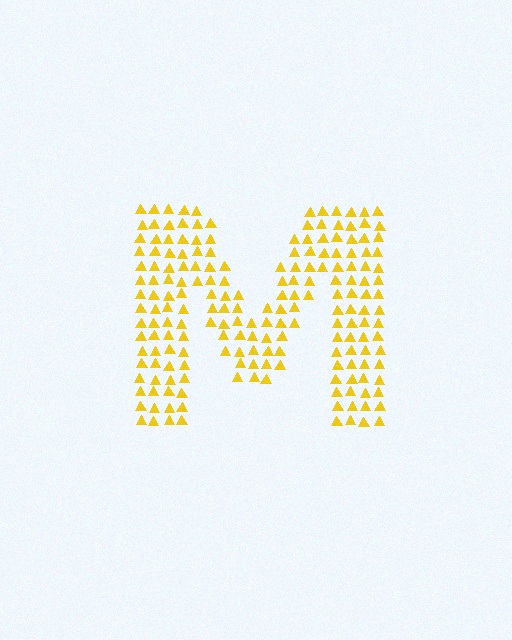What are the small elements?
The small elements are triangles.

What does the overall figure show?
The overall figure shows the letter M.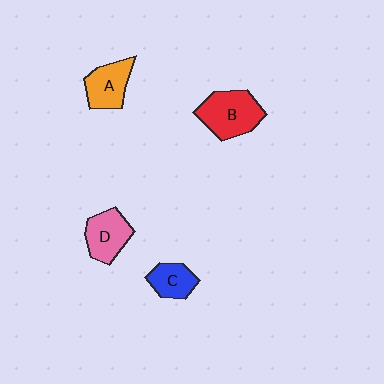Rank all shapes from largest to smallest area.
From largest to smallest: B (red), D (pink), A (orange), C (blue).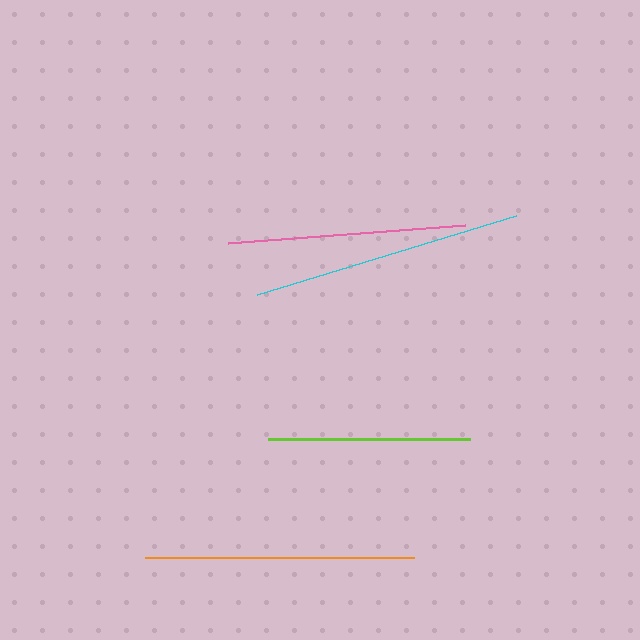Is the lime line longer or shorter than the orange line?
The orange line is longer than the lime line.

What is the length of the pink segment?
The pink segment is approximately 238 pixels long.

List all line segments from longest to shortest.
From longest to shortest: cyan, orange, pink, lime.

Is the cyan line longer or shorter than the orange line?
The cyan line is longer than the orange line.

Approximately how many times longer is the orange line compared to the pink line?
The orange line is approximately 1.1 times the length of the pink line.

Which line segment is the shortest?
The lime line is the shortest at approximately 202 pixels.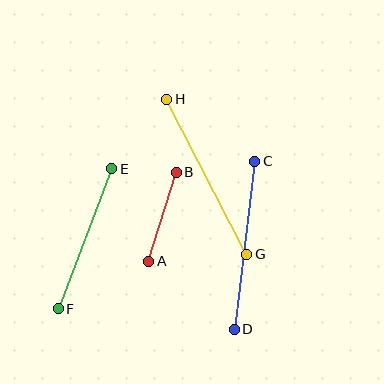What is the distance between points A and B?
The distance is approximately 93 pixels.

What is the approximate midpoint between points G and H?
The midpoint is at approximately (207, 177) pixels.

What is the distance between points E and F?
The distance is approximately 150 pixels.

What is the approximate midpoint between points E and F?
The midpoint is at approximately (85, 239) pixels.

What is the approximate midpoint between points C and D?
The midpoint is at approximately (245, 245) pixels.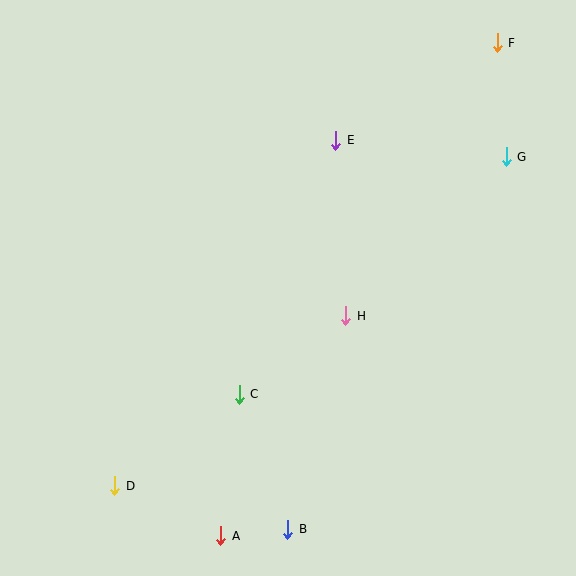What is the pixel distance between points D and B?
The distance between D and B is 178 pixels.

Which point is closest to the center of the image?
Point H at (346, 316) is closest to the center.